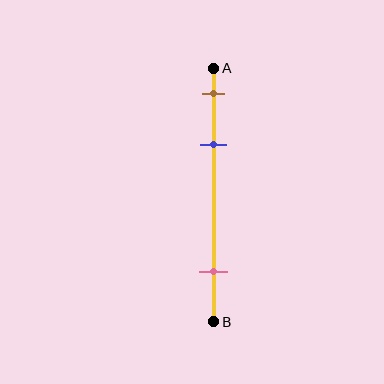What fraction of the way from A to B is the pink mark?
The pink mark is approximately 80% (0.8) of the way from A to B.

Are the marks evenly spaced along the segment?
No, the marks are not evenly spaced.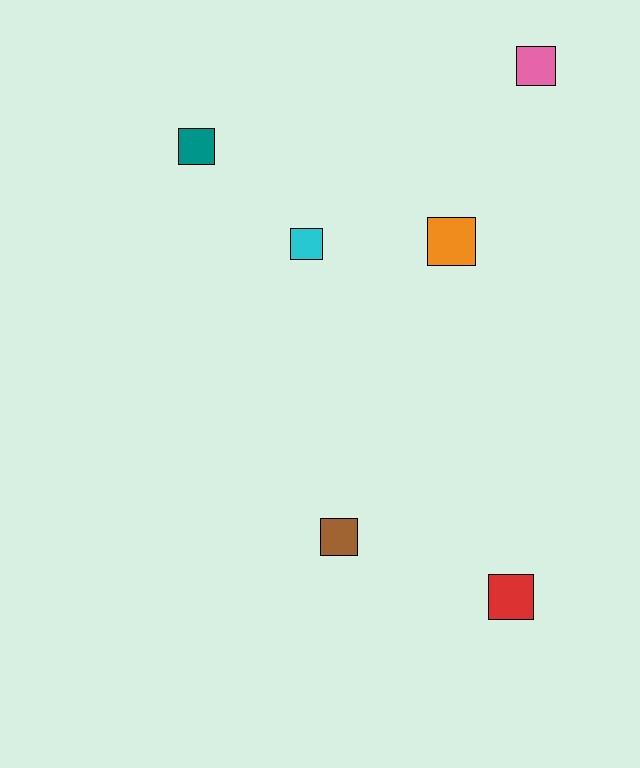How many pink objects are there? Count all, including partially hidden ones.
There is 1 pink object.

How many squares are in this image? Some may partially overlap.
There are 6 squares.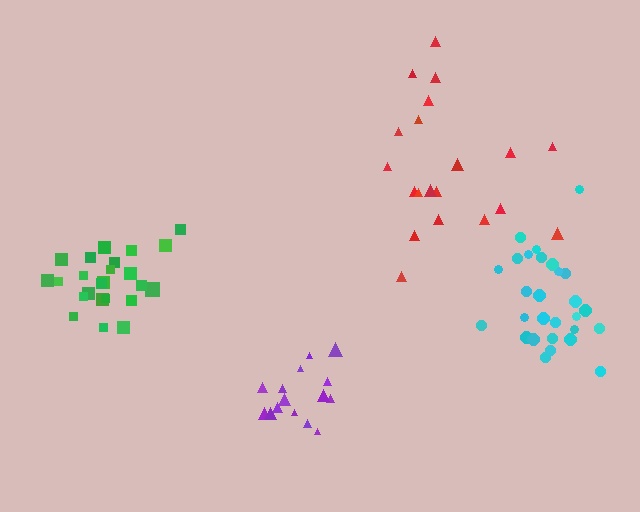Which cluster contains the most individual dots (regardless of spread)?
Cyan (28).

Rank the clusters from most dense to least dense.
green, cyan, purple, red.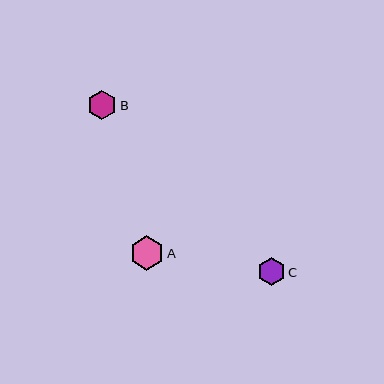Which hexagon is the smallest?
Hexagon C is the smallest with a size of approximately 28 pixels.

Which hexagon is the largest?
Hexagon A is the largest with a size of approximately 34 pixels.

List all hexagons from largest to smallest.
From largest to smallest: A, B, C.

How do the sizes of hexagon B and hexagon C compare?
Hexagon B and hexagon C are approximately the same size.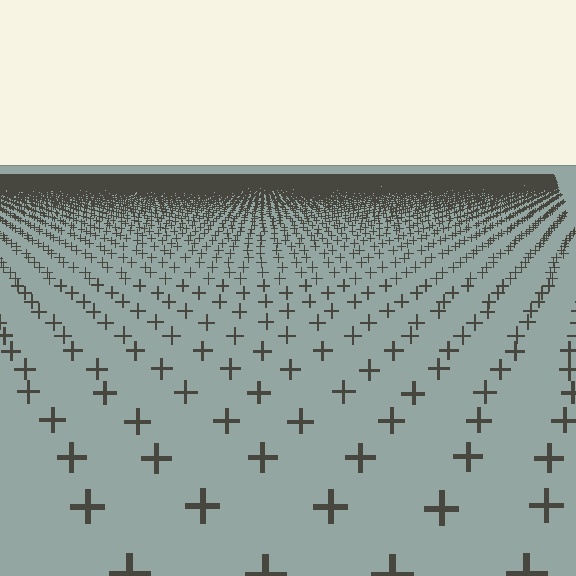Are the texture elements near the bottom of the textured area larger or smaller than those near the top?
Larger. Near the bottom, elements are closer to the viewer and appear at a bigger on-screen size.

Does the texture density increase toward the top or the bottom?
Density increases toward the top.